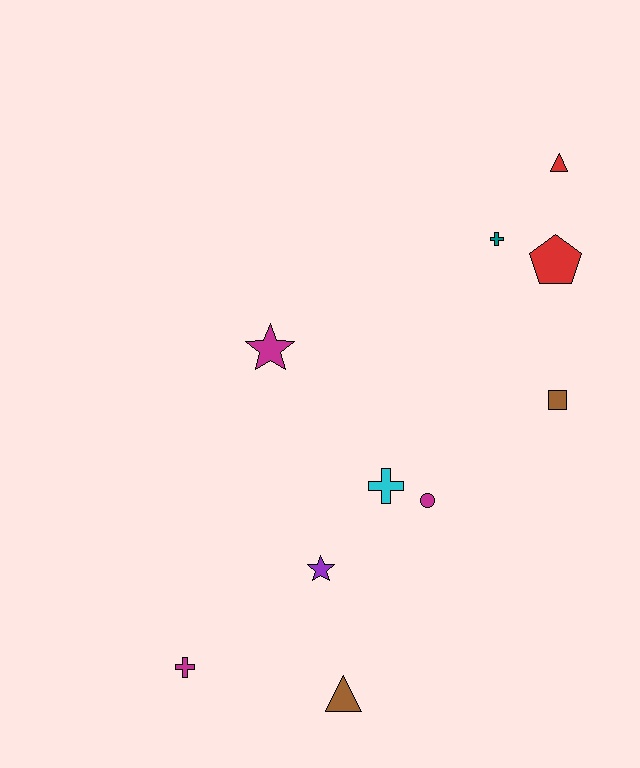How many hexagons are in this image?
There are no hexagons.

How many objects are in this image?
There are 10 objects.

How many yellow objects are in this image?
There are no yellow objects.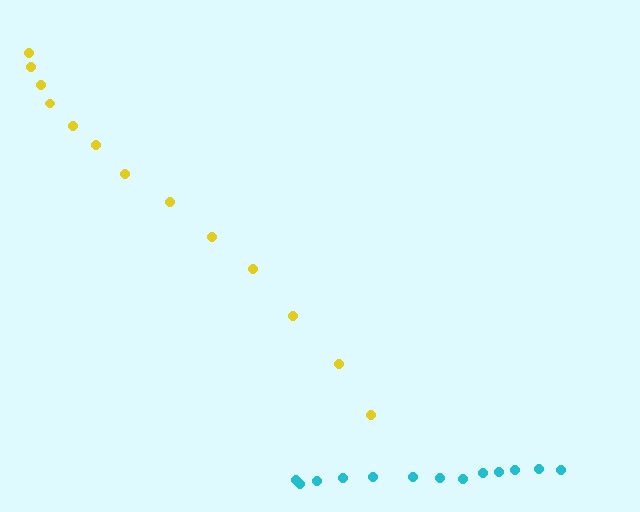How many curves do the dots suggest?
There are 2 distinct paths.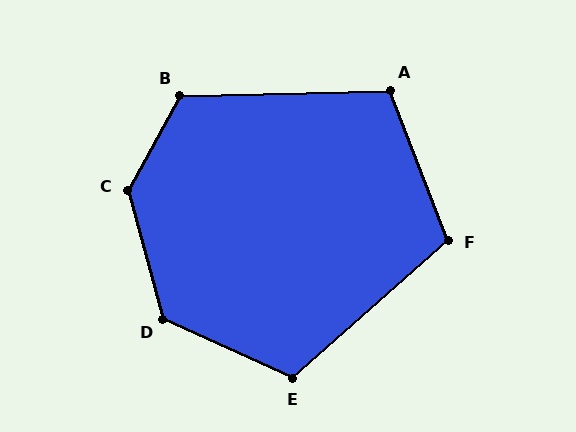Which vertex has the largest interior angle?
C, at approximately 136 degrees.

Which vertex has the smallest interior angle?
A, at approximately 110 degrees.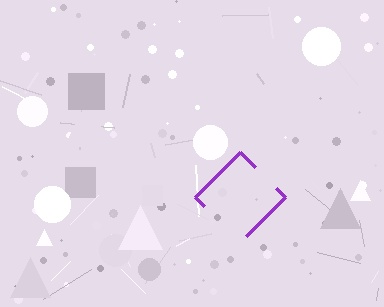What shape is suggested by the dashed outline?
The dashed outline suggests a diamond.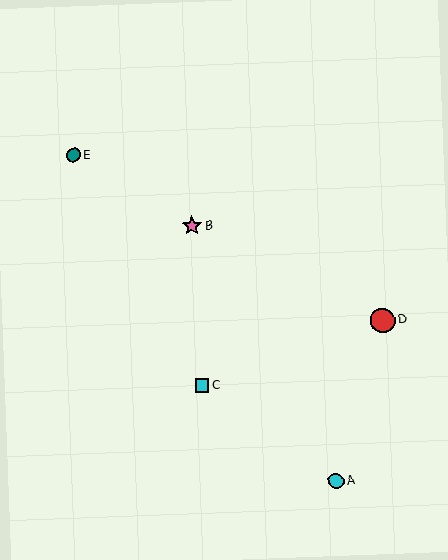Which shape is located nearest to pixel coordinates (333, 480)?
The cyan circle (labeled A) at (336, 481) is nearest to that location.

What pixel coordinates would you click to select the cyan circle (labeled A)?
Click at (336, 481) to select the cyan circle A.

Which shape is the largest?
The red circle (labeled D) is the largest.